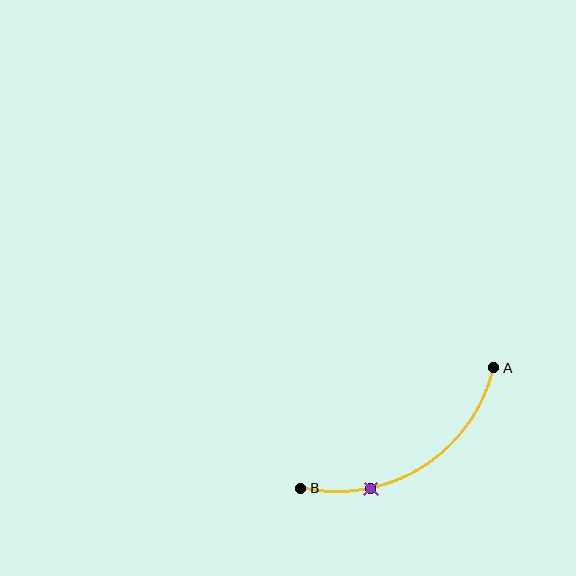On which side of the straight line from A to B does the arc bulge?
The arc bulges below the straight line connecting A and B.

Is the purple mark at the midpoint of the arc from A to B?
No. The purple mark lies on the arc but is closer to endpoint B. The arc midpoint would be at the point on the curve equidistant along the arc from both A and B.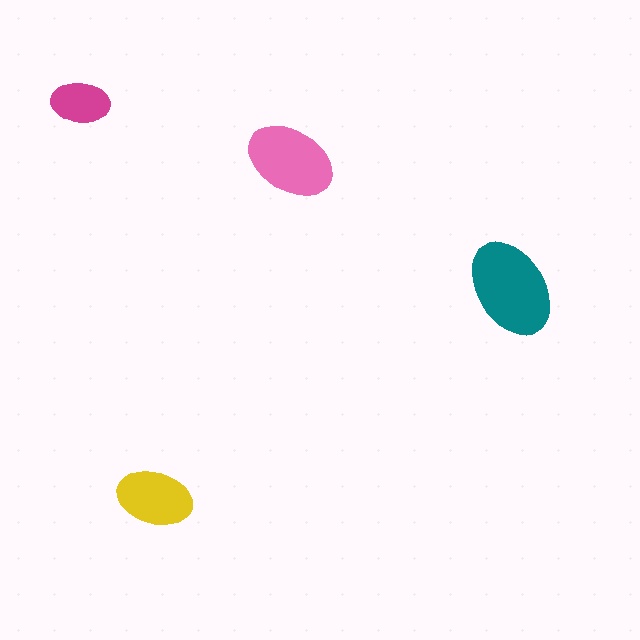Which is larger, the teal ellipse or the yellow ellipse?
The teal one.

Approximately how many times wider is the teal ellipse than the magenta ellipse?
About 1.5 times wider.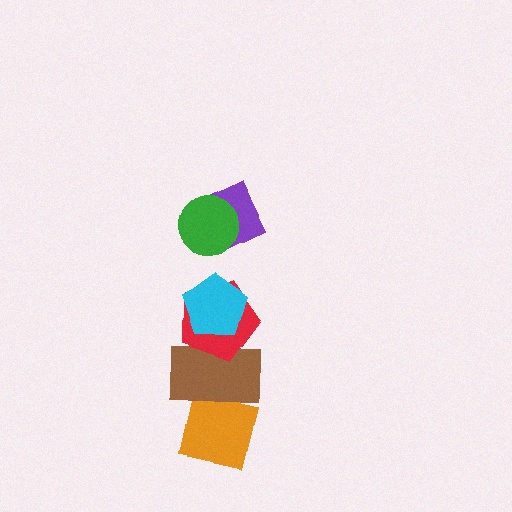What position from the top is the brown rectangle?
The brown rectangle is 5th from the top.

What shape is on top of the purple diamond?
The green circle is on top of the purple diamond.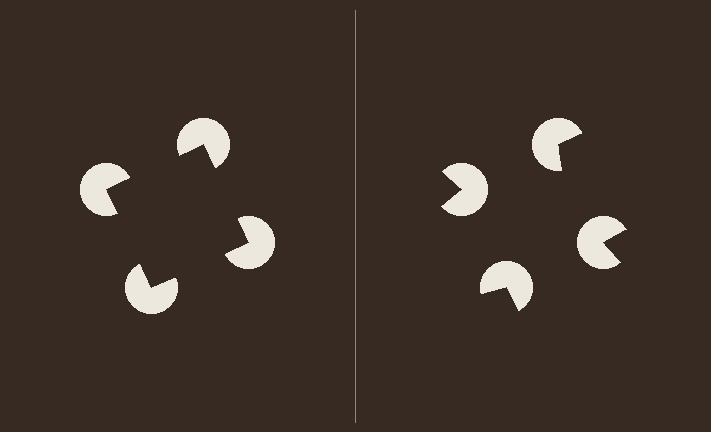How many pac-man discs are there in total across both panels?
8 — 4 on each side.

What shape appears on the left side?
An illusory square.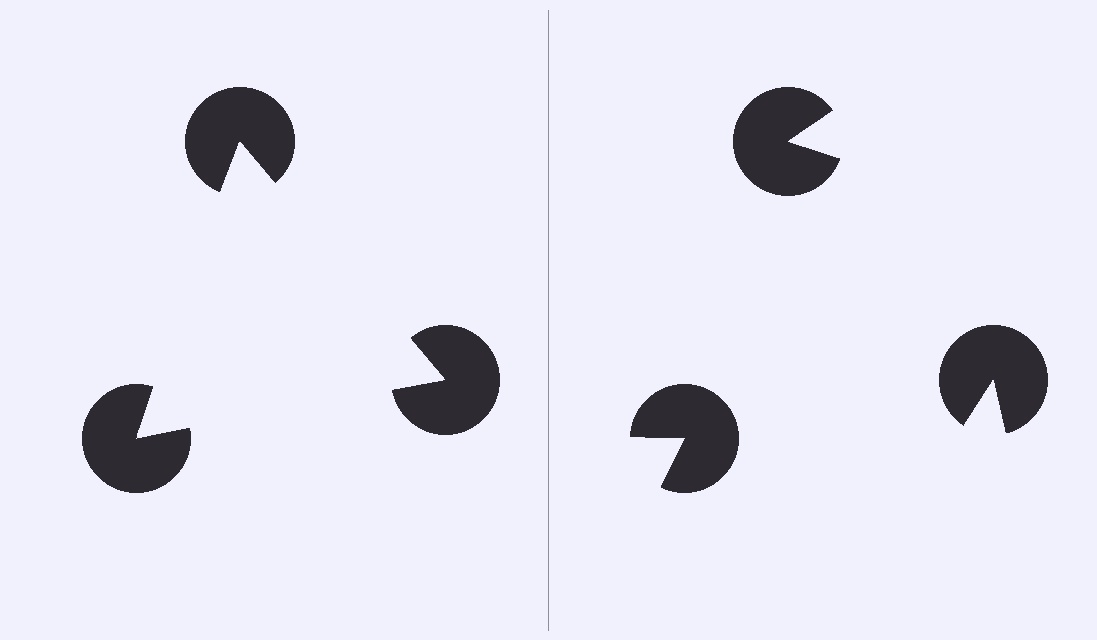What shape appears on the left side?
An illusory triangle.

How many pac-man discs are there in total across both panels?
6 — 3 on each side.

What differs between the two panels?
The pac-man discs are positioned identically on both sides; only the wedge orientations differ. On the left they align to a triangle; on the right they are misaligned.